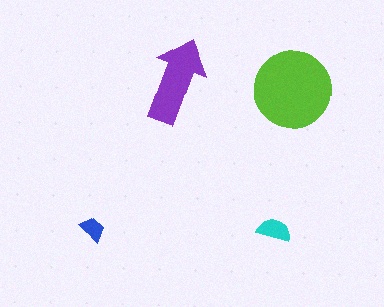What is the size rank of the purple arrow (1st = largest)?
2nd.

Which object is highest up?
The purple arrow is topmost.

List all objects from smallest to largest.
The blue trapezoid, the cyan semicircle, the purple arrow, the lime circle.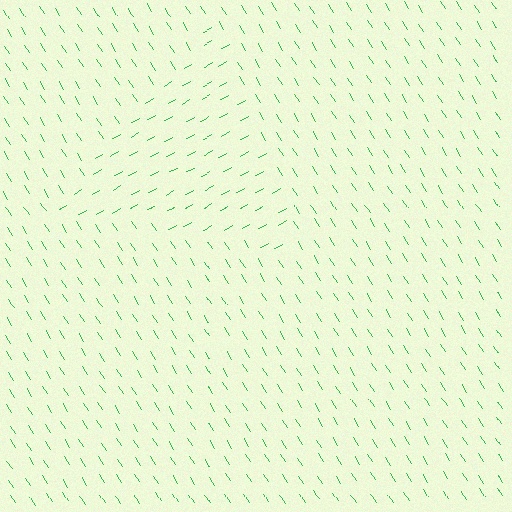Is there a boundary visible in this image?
Yes, there is a texture boundary formed by a change in line orientation.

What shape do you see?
I see a triangle.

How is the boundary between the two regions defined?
The boundary is defined purely by a change in line orientation (approximately 86 degrees difference). All lines are the same color and thickness.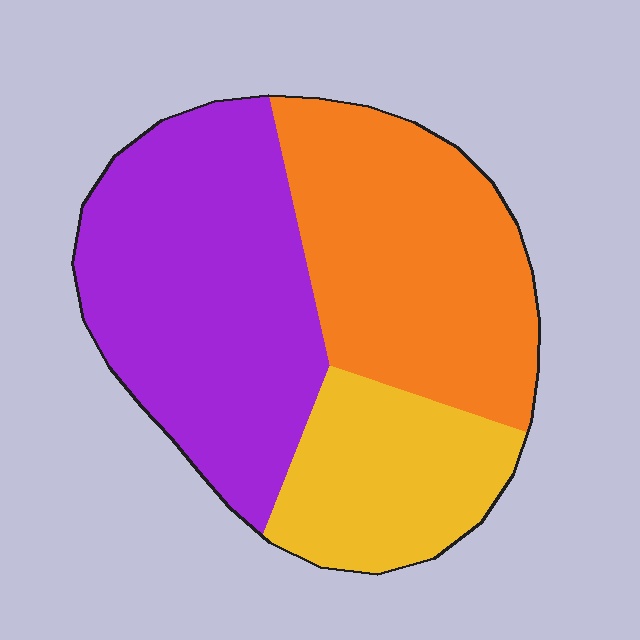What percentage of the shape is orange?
Orange takes up about three eighths (3/8) of the shape.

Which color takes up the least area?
Yellow, at roughly 20%.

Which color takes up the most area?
Purple, at roughly 45%.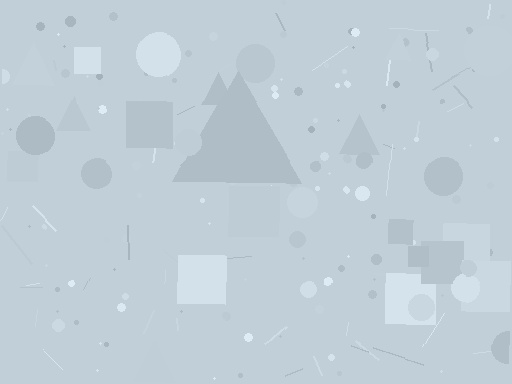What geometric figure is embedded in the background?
A triangle is embedded in the background.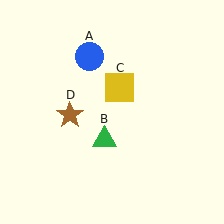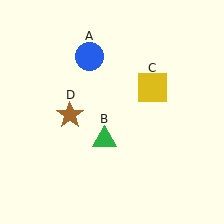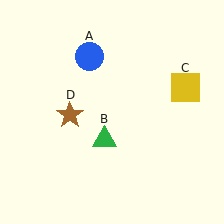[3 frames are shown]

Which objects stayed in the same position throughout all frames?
Blue circle (object A) and green triangle (object B) and brown star (object D) remained stationary.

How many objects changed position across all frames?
1 object changed position: yellow square (object C).